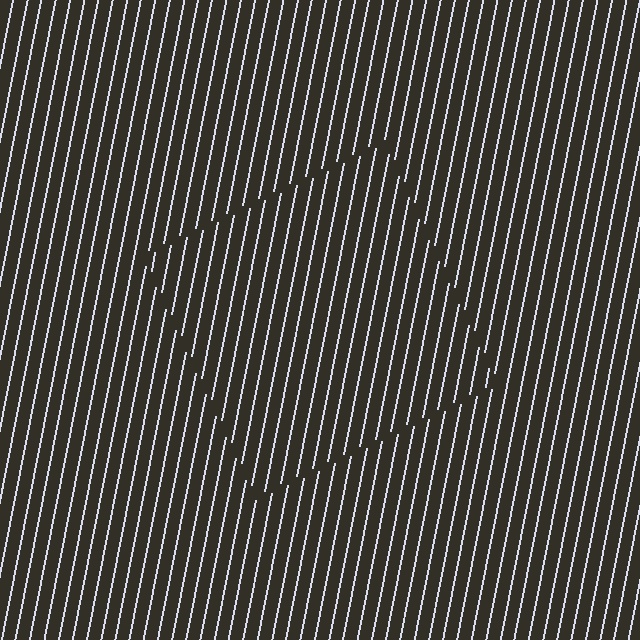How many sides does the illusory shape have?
4 sides — the line-ends trace a square.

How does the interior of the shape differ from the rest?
The interior of the shape contains the same grating, shifted by half a period — the contour is defined by the phase discontinuity where line-ends from the inner and outer gratings abut.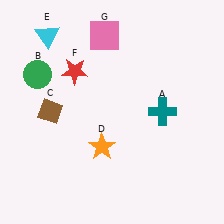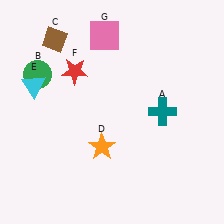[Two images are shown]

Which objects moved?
The objects that moved are: the brown diamond (C), the cyan triangle (E).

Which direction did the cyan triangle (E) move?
The cyan triangle (E) moved down.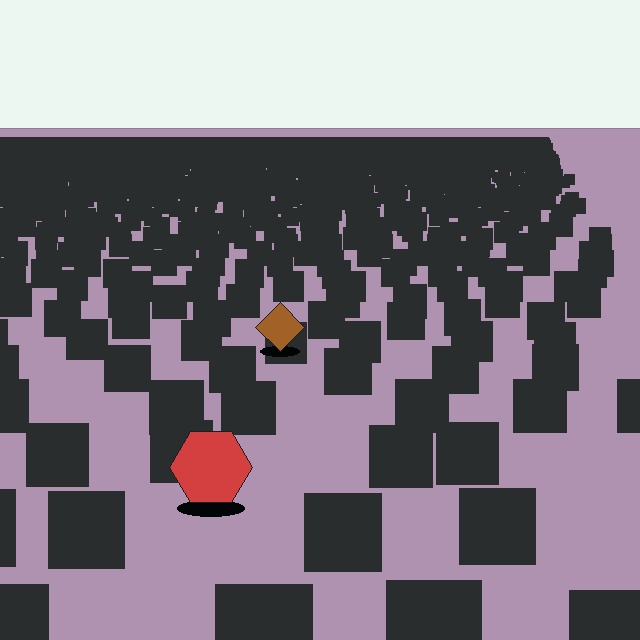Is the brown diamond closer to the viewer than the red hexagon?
No. The red hexagon is closer — you can tell from the texture gradient: the ground texture is coarser near it.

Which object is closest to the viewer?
The red hexagon is closest. The texture marks near it are larger and more spread out.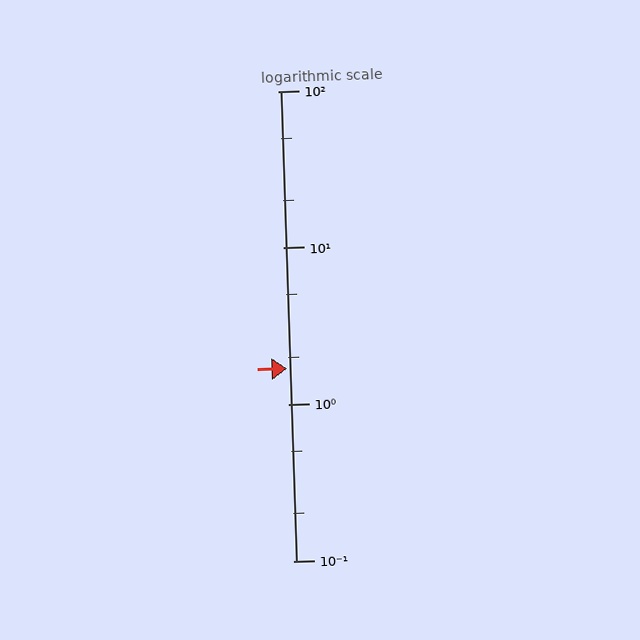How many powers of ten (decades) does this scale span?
The scale spans 3 decades, from 0.1 to 100.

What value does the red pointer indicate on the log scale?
The pointer indicates approximately 1.7.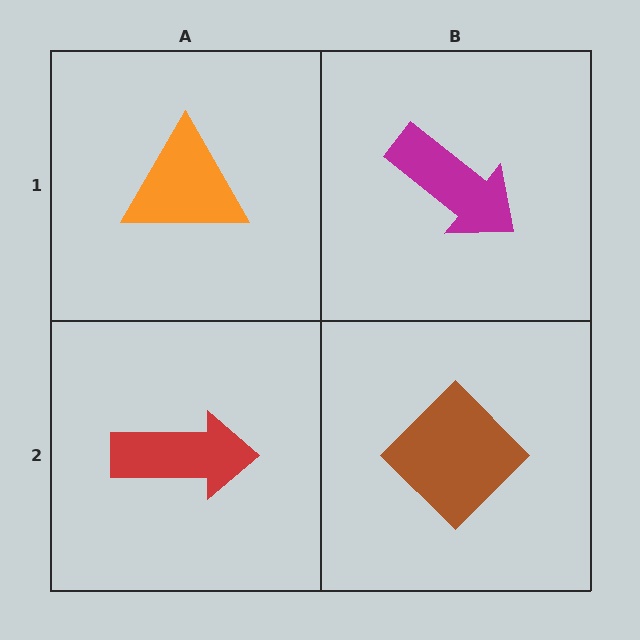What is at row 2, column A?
A red arrow.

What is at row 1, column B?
A magenta arrow.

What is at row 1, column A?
An orange triangle.